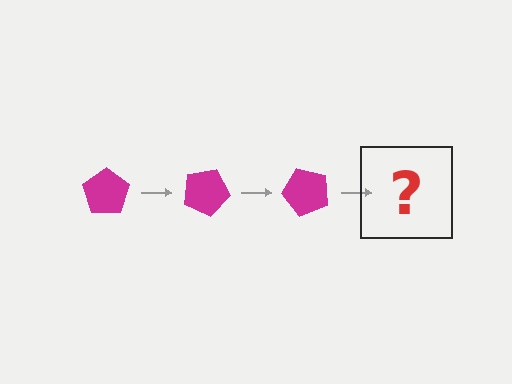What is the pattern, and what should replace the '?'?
The pattern is that the pentagon rotates 25 degrees each step. The '?' should be a magenta pentagon rotated 75 degrees.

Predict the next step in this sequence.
The next step is a magenta pentagon rotated 75 degrees.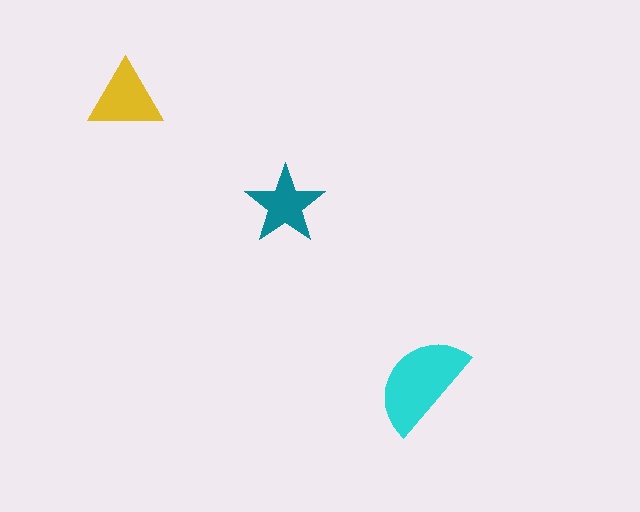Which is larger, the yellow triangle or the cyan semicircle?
The cyan semicircle.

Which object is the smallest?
The teal star.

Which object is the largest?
The cyan semicircle.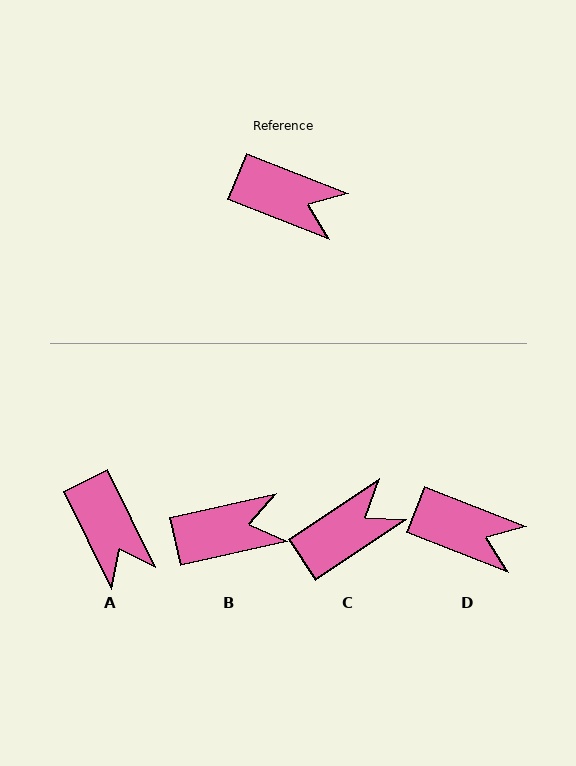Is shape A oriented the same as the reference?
No, it is off by about 42 degrees.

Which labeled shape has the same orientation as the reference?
D.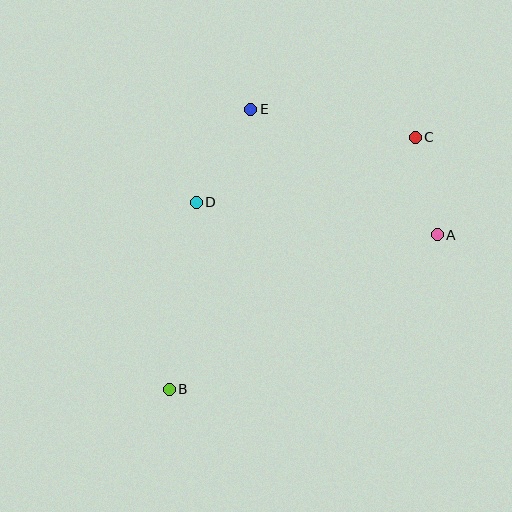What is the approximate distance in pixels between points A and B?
The distance between A and B is approximately 309 pixels.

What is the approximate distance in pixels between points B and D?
The distance between B and D is approximately 189 pixels.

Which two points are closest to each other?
Points A and C are closest to each other.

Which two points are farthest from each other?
Points B and C are farthest from each other.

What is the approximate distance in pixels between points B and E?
The distance between B and E is approximately 292 pixels.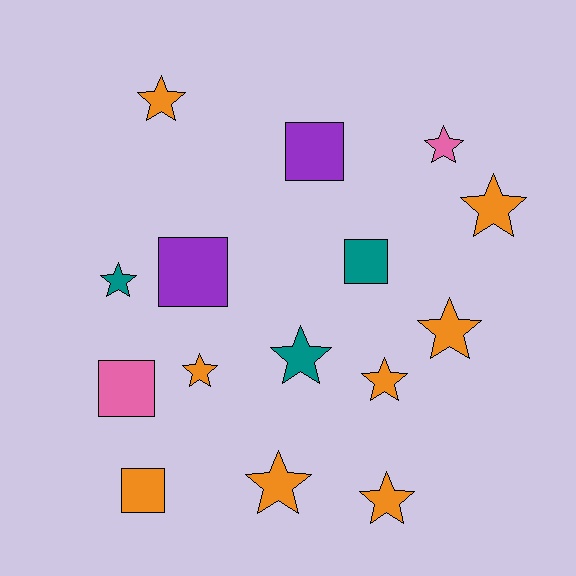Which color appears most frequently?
Orange, with 8 objects.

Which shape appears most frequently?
Star, with 10 objects.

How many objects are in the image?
There are 15 objects.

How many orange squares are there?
There is 1 orange square.